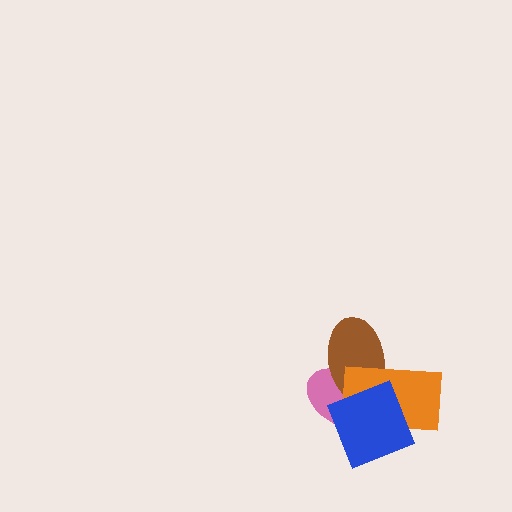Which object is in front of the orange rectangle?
The blue diamond is in front of the orange rectangle.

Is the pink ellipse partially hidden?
Yes, it is partially covered by another shape.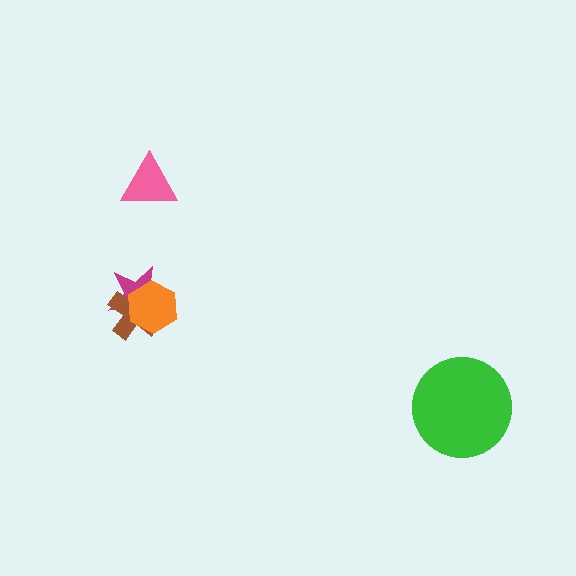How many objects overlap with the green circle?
0 objects overlap with the green circle.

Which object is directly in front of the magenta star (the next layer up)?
The brown cross is directly in front of the magenta star.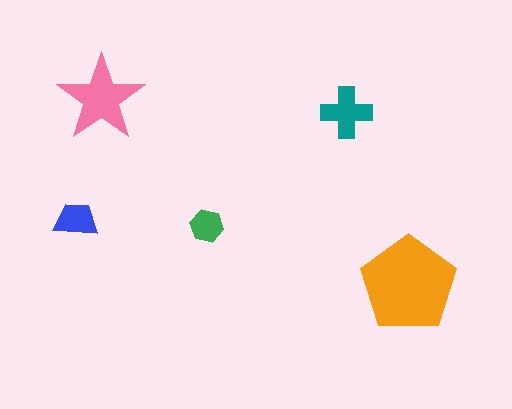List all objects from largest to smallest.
The orange pentagon, the pink star, the teal cross, the blue trapezoid, the green hexagon.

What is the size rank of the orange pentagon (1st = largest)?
1st.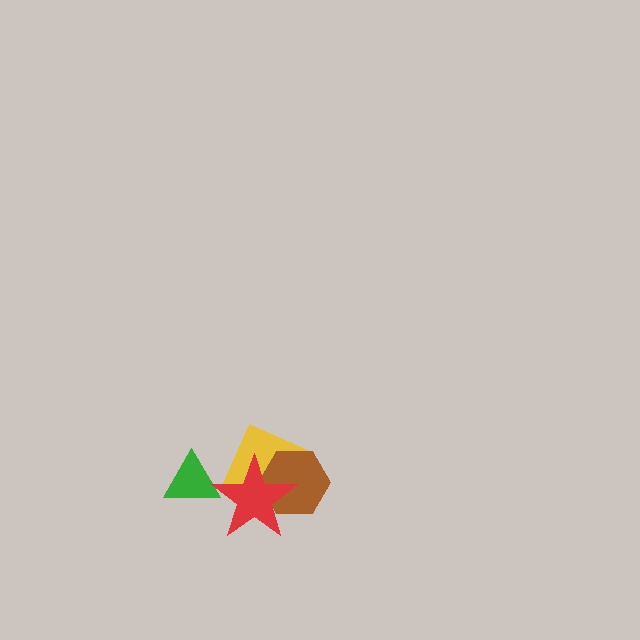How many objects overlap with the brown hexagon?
2 objects overlap with the brown hexagon.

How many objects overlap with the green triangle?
1 object overlaps with the green triangle.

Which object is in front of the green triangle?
The red star is in front of the green triangle.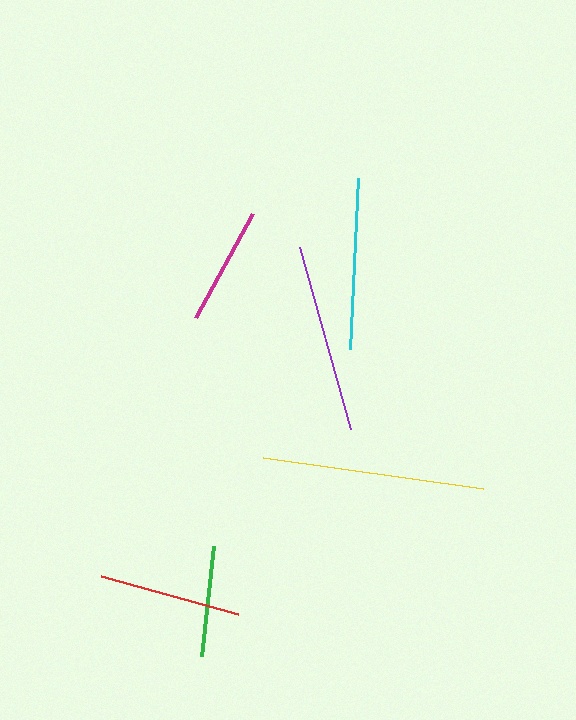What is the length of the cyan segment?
The cyan segment is approximately 171 pixels long.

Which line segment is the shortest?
The green line is the shortest at approximately 111 pixels.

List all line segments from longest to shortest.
From longest to shortest: yellow, purple, cyan, red, magenta, green.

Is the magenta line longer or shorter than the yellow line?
The yellow line is longer than the magenta line.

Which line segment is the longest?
The yellow line is the longest at approximately 222 pixels.